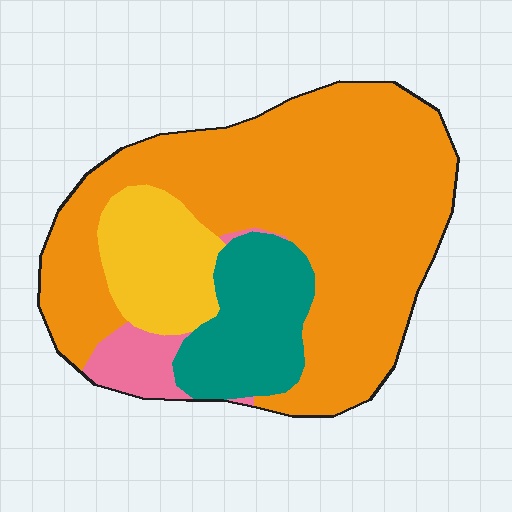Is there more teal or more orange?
Orange.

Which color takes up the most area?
Orange, at roughly 65%.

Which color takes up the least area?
Pink, at roughly 5%.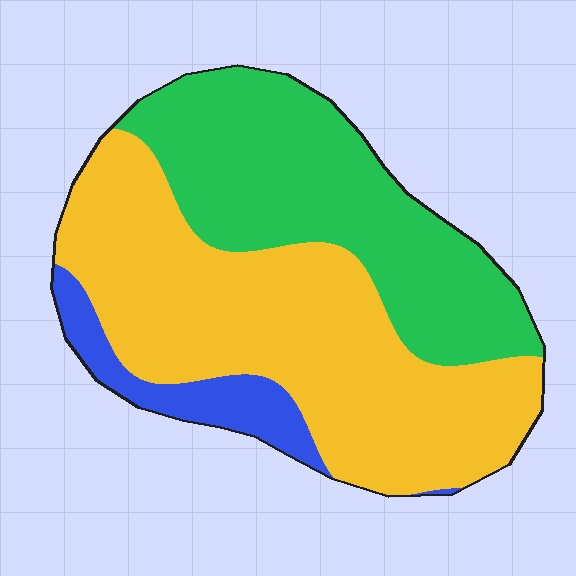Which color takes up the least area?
Blue, at roughly 10%.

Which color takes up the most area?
Yellow, at roughly 55%.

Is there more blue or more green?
Green.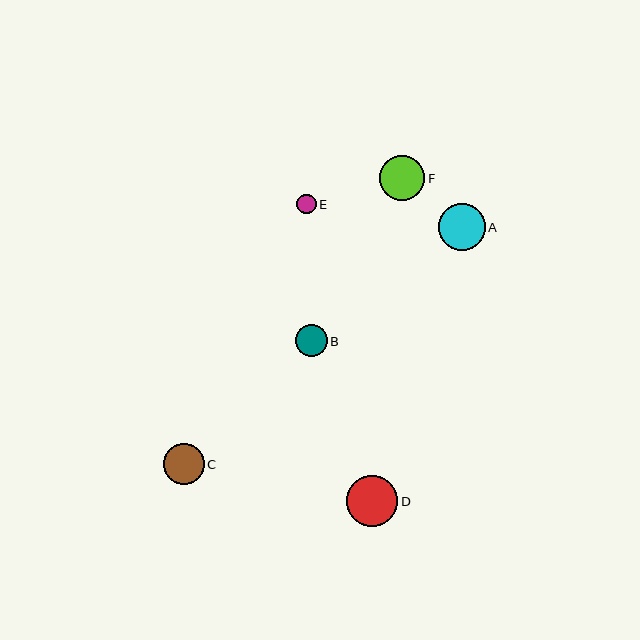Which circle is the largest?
Circle D is the largest with a size of approximately 51 pixels.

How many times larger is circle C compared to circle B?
Circle C is approximately 1.3 times the size of circle B.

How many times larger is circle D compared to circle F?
Circle D is approximately 1.1 times the size of circle F.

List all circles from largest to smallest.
From largest to smallest: D, A, F, C, B, E.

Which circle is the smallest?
Circle E is the smallest with a size of approximately 19 pixels.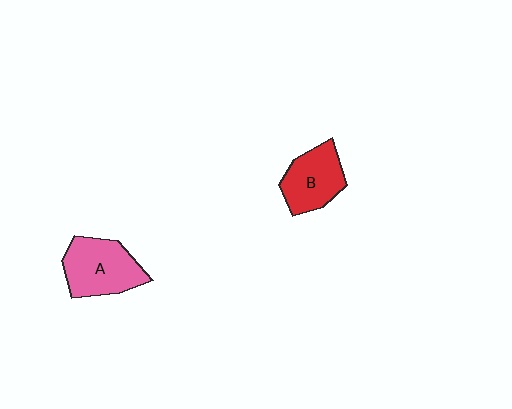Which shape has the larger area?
Shape A (pink).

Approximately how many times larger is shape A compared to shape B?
Approximately 1.2 times.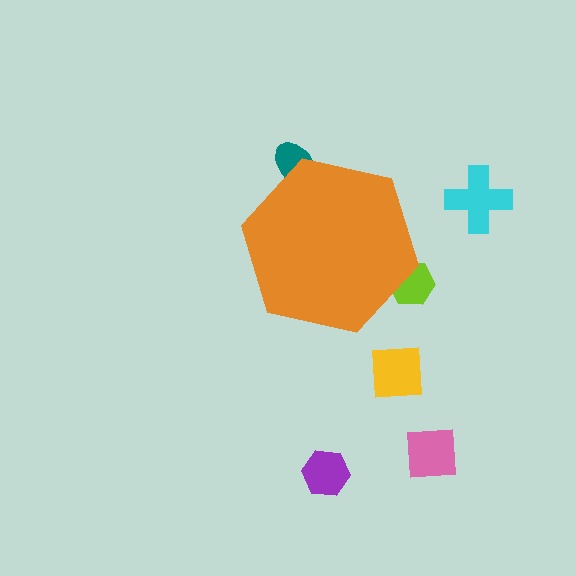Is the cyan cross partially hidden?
No, the cyan cross is fully visible.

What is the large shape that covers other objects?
An orange hexagon.